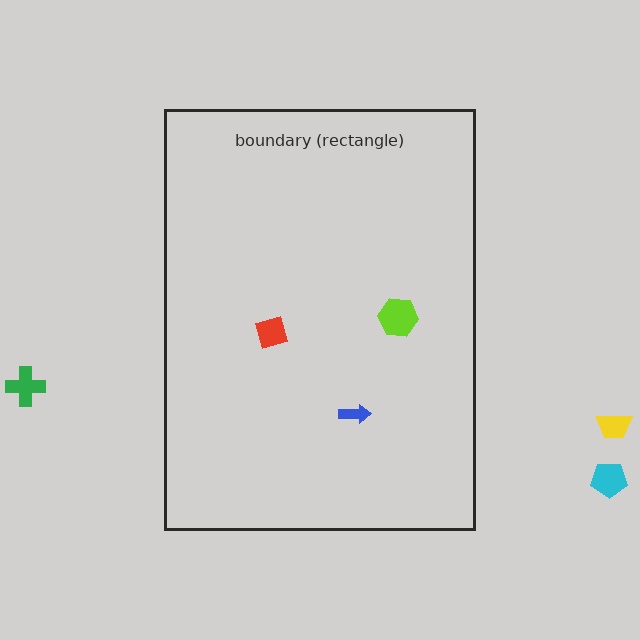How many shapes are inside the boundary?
3 inside, 3 outside.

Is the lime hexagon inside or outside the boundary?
Inside.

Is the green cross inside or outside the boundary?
Outside.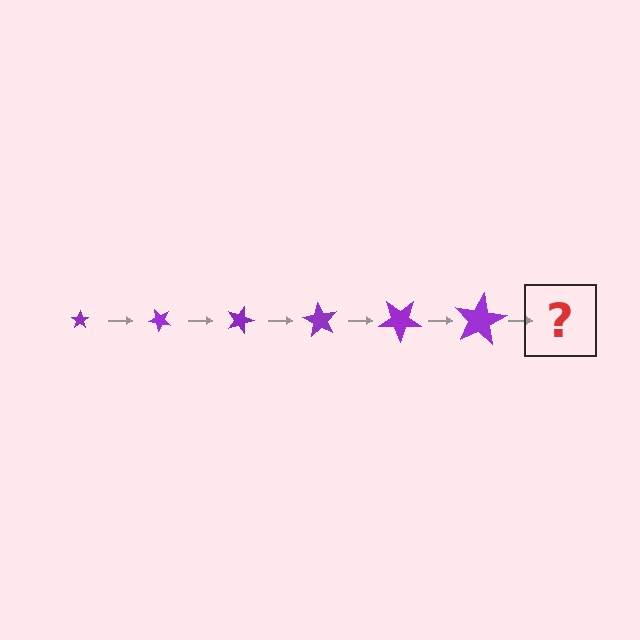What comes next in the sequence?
The next element should be a star, larger than the previous one and rotated 270 degrees from the start.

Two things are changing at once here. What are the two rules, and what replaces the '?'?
The two rules are that the star grows larger each step and it rotates 45 degrees each step. The '?' should be a star, larger than the previous one and rotated 270 degrees from the start.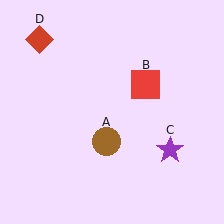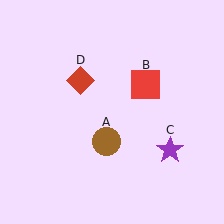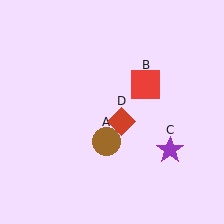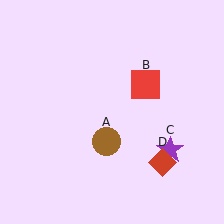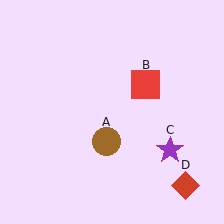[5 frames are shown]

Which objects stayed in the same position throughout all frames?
Brown circle (object A) and red square (object B) and purple star (object C) remained stationary.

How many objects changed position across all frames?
1 object changed position: red diamond (object D).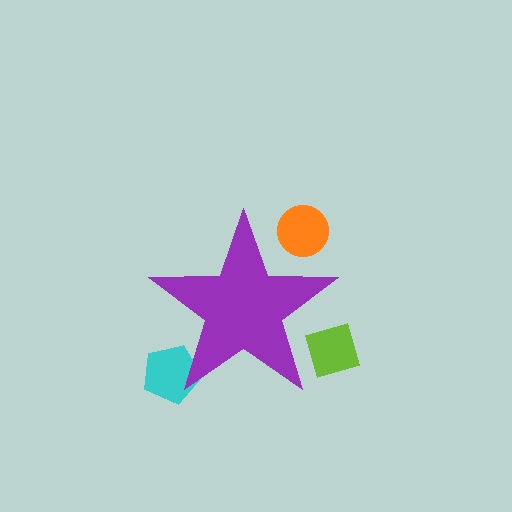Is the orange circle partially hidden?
Yes, the orange circle is partially hidden behind the purple star.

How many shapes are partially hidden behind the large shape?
3 shapes are partially hidden.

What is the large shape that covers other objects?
A purple star.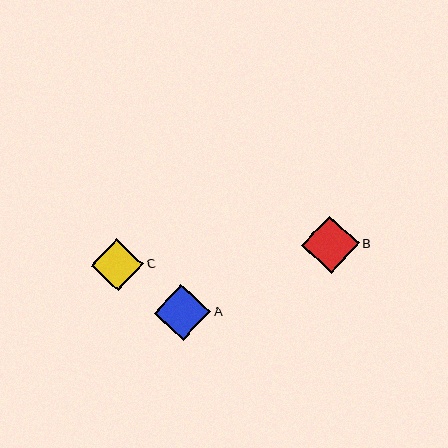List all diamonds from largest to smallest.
From largest to smallest: B, A, C.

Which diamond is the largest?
Diamond B is the largest with a size of approximately 57 pixels.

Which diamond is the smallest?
Diamond C is the smallest with a size of approximately 52 pixels.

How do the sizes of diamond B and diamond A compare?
Diamond B and diamond A are approximately the same size.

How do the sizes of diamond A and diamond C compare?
Diamond A and diamond C are approximately the same size.